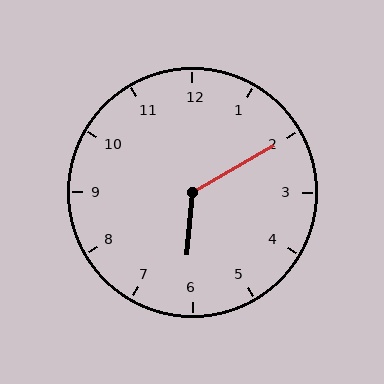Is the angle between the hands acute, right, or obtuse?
It is obtuse.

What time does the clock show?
6:10.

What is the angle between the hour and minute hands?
Approximately 125 degrees.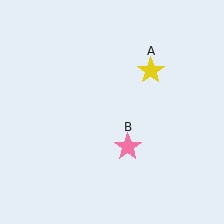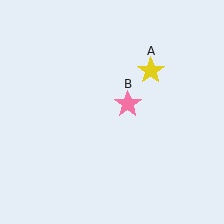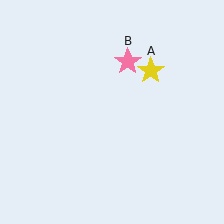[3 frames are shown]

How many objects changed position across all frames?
1 object changed position: pink star (object B).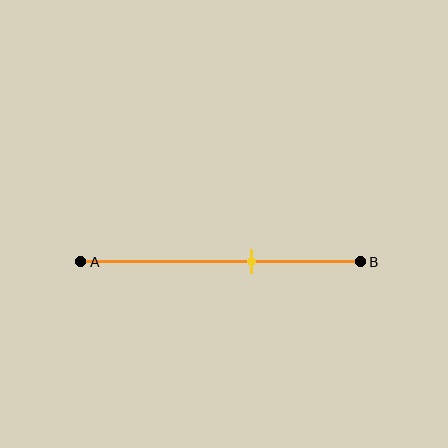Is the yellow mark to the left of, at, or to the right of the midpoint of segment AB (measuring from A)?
The yellow mark is to the right of the midpoint of segment AB.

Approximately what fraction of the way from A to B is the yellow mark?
The yellow mark is approximately 60% of the way from A to B.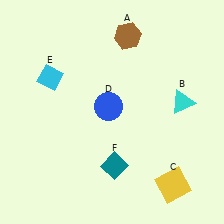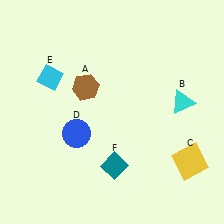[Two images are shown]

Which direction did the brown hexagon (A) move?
The brown hexagon (A) moved down.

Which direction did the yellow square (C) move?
The yellow square (C) moved up.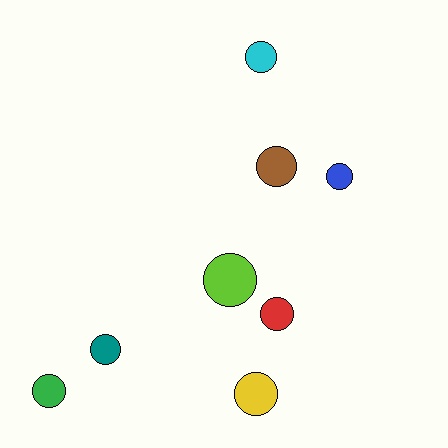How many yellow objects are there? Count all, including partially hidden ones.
There is 1 yellow object.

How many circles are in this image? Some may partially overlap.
There are 8 circles.